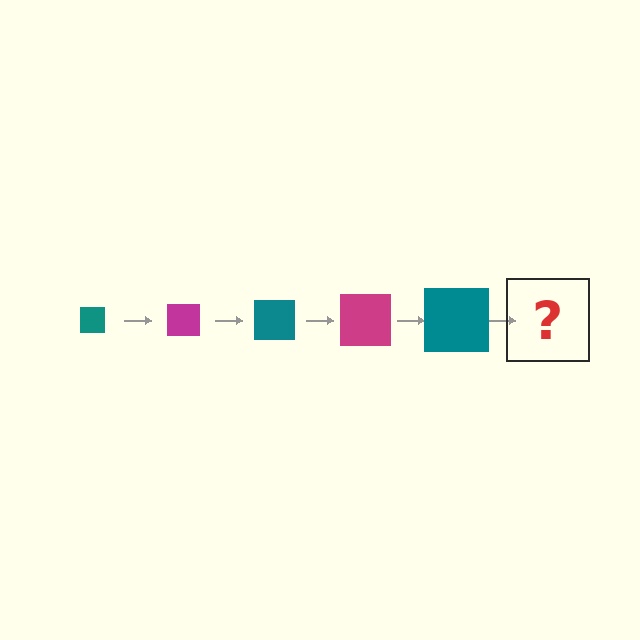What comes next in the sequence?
The next element should be a magenta square, larger than the previous one.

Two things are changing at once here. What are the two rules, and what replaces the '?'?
The two rules are that the square grows larger each step and the color cycles through teal and magenta. The '?' should be a magenta square, larger than the previous one.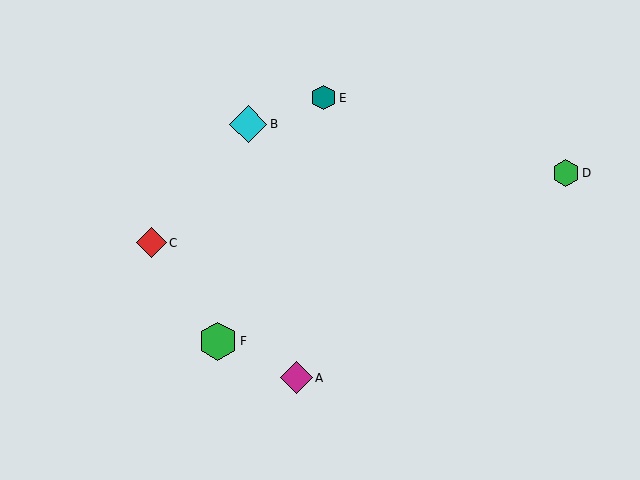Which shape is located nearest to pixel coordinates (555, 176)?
The green hexagon (labeled D) at (566, 173) is nearest to that location.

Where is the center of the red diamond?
The center of the red diamond is at (151, 243).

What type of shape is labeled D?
Shape D is a green hexagon.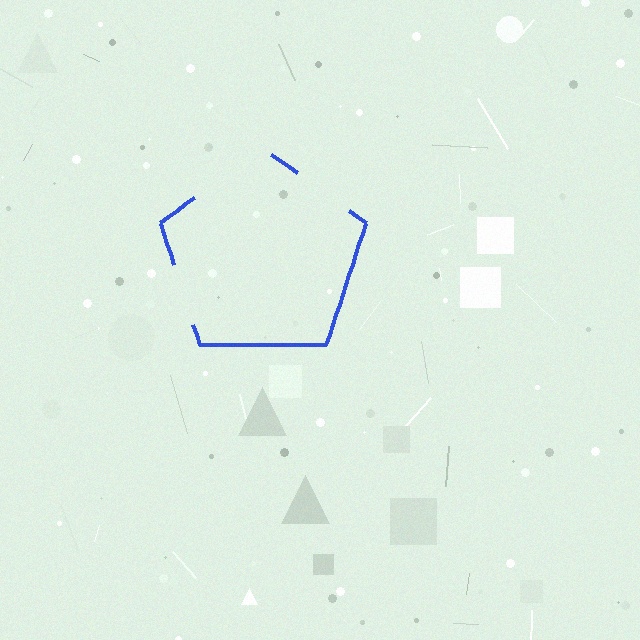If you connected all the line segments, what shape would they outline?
They would outline a pentagon.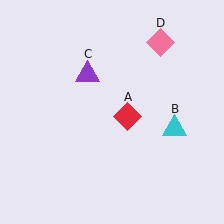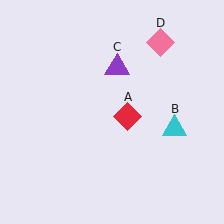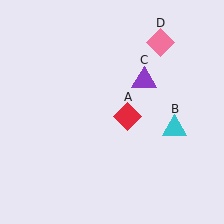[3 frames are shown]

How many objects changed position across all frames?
1 object changed position: purple triangle (object C).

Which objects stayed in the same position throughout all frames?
Red diamond (object A) and cyan triangle (object B) and pink diamond (object D) remained stationary.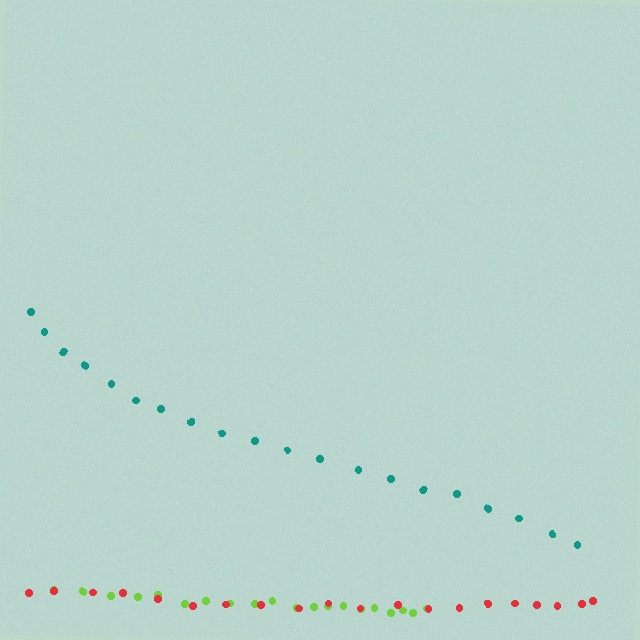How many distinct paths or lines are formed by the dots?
There are 3 distinct paths.